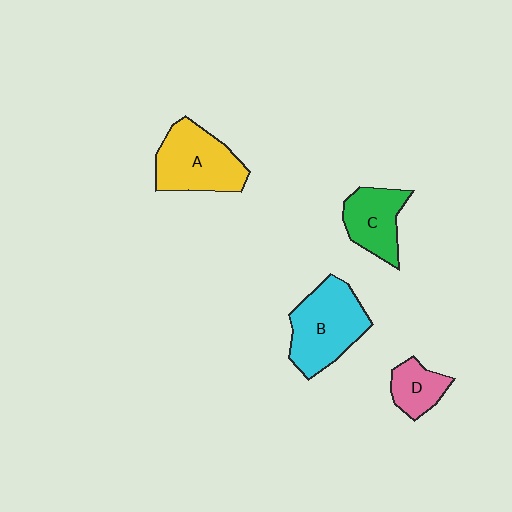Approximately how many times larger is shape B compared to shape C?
Approximately 1.5 times.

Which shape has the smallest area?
Shape D (pink).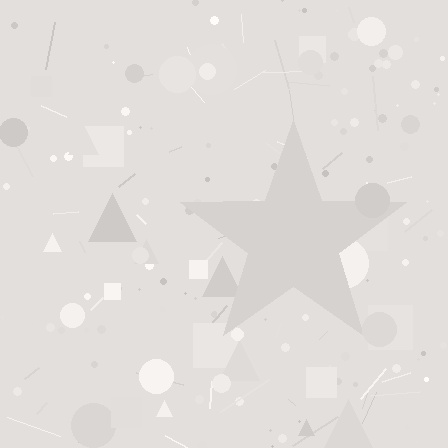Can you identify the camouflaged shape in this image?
The camouflaged shape is a star.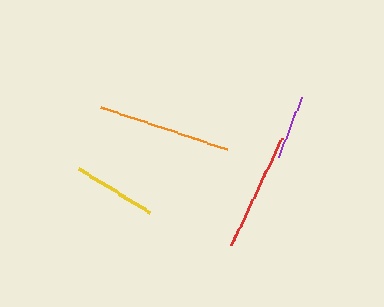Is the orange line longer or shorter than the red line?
The orange line is longer than the red line.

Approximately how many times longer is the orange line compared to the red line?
The orange line is approximately 1.1 times the length of the red line.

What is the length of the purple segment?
The purple segment is approximately 64 pixels long.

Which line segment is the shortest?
The purple line is the shortest at approximately 64 pixels.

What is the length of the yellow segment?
The yellow segment is approximately 83 pixels long.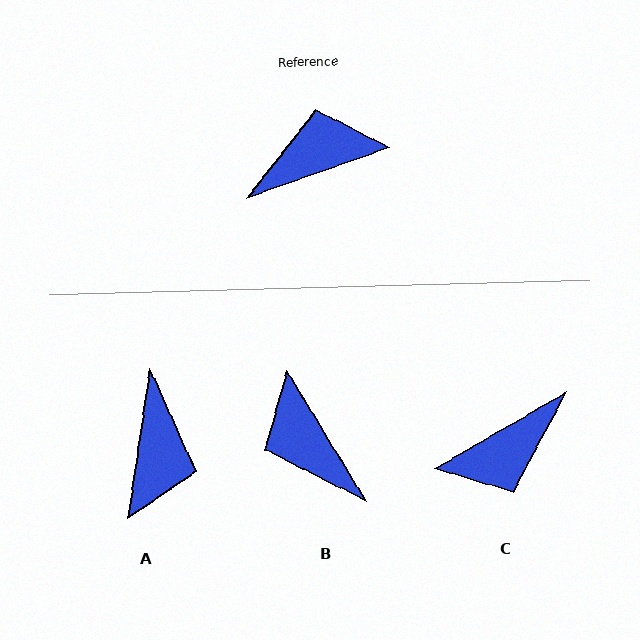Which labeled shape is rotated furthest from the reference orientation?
C, about 169 degrees away.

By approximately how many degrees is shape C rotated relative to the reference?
Approximately 169 degrees clockwise.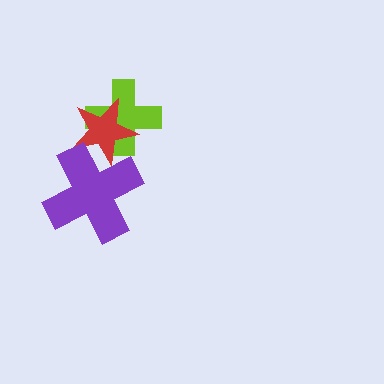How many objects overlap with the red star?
2 objects overlap with the red star.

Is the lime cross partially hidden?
Yes, it is partially covered by another shape.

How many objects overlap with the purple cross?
1 object overlaps with the purple cross.